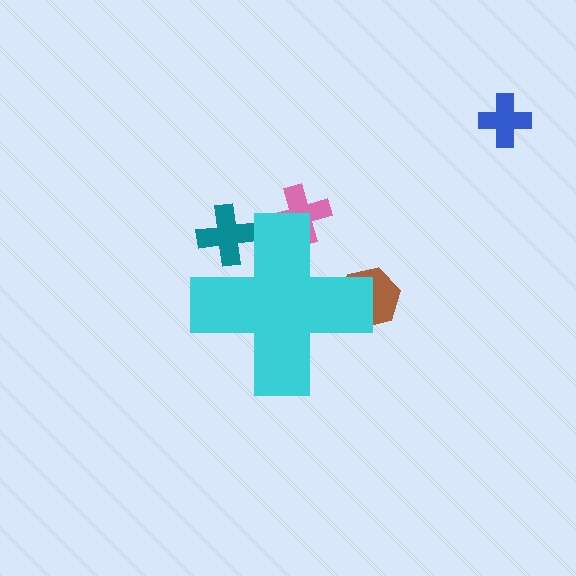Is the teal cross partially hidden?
Yes, the teal cross is partially hidden behind the cyan cross.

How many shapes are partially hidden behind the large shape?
3 shapes are partially hidden.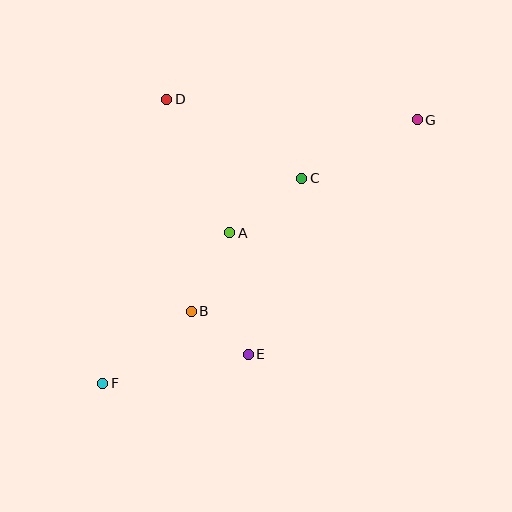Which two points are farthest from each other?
Points F and G are farthest from each other.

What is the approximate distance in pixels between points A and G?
The distance between A and G is approximately 219 pixels.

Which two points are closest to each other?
Points B and E are closest to each other.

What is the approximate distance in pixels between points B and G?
The distance between B and G is approximately 296 pixels.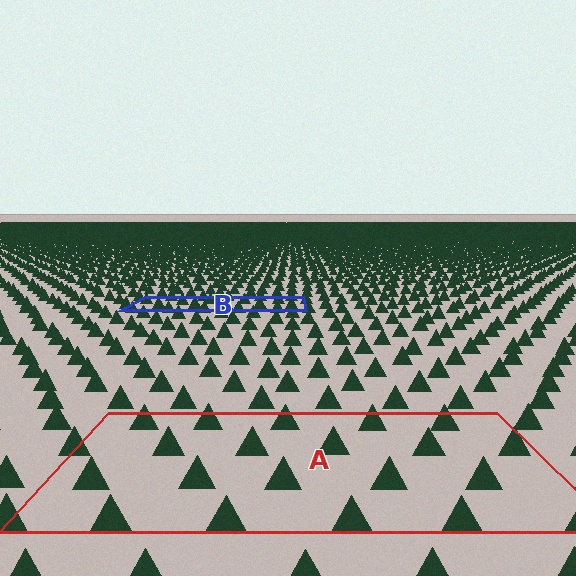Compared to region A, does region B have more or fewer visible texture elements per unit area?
Region B has more texture elements per unit area — they are packed more densely because it is farther away.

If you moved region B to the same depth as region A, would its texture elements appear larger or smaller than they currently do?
They would appear larger. At a closer depth, the same texture elements are projected at a bigger on-screen size.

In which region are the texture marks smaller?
The texture marks are smaller in region B, because it is farther away.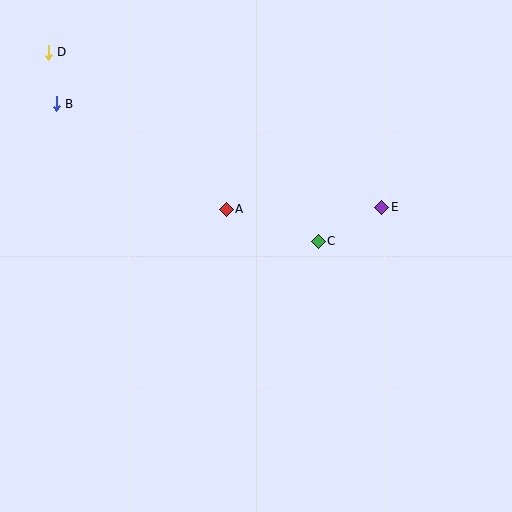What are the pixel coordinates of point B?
Point B is at (56, 104).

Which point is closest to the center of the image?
Point A at (226, 209) is closest to the center.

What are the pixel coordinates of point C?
Point C is at (318, 241).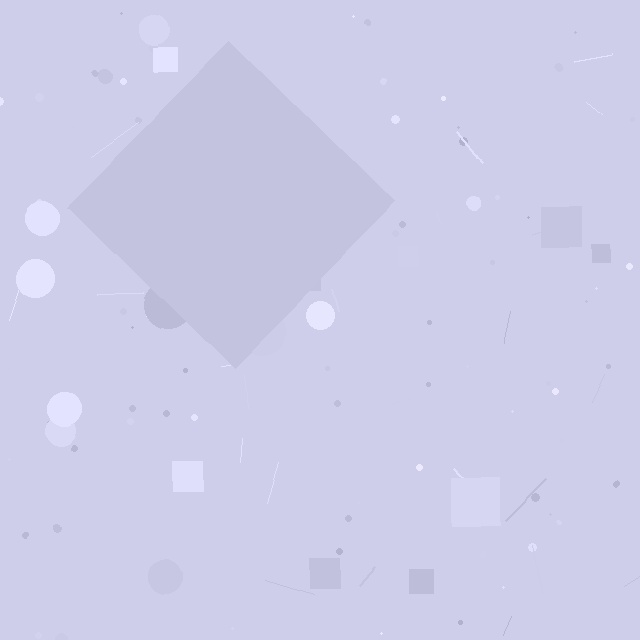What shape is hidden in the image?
A diamond is hidden in the image.